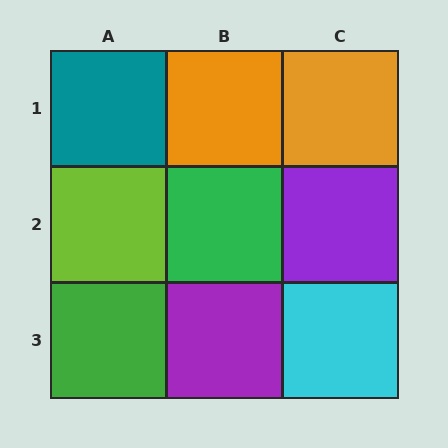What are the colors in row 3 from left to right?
Green, purple, cyan.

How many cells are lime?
1 cell is lime.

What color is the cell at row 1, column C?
Orange.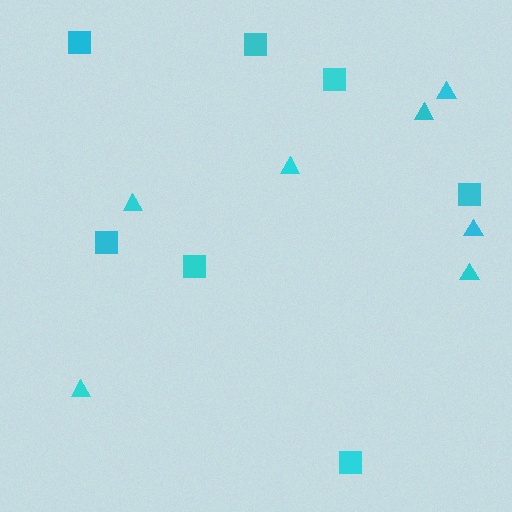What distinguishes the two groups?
There are 2 groups: one group of squares (7) and one group of triangles (7).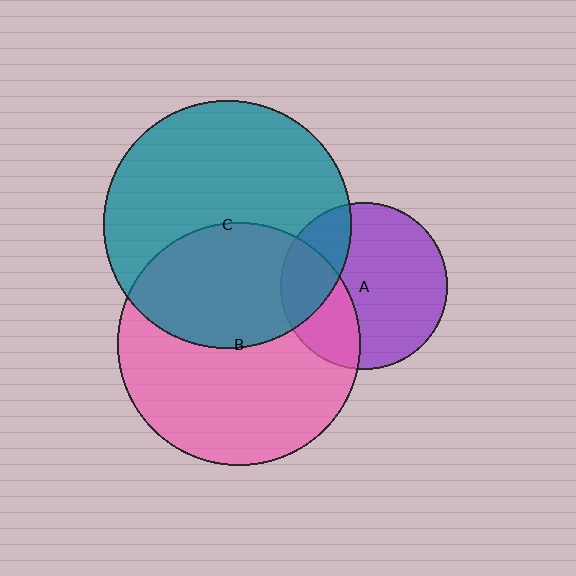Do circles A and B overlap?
Yes.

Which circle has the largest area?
Circle C (teal).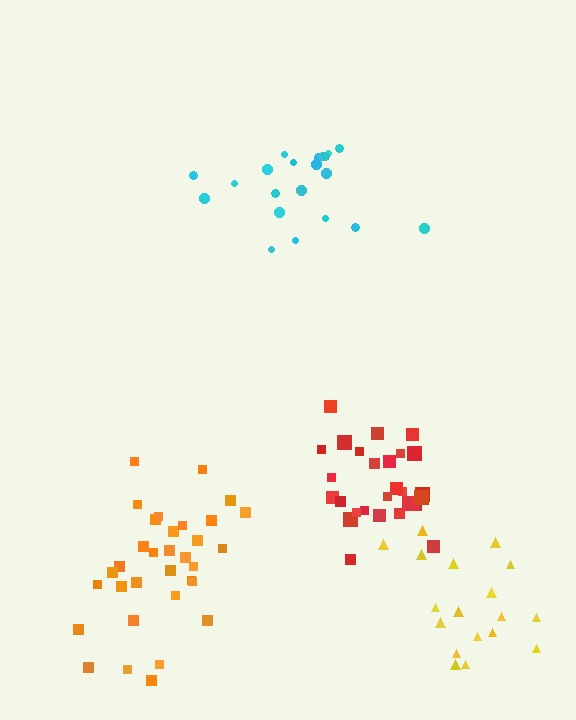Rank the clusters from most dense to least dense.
red, cyan, yellow, orange.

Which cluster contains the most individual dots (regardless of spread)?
Orange (33).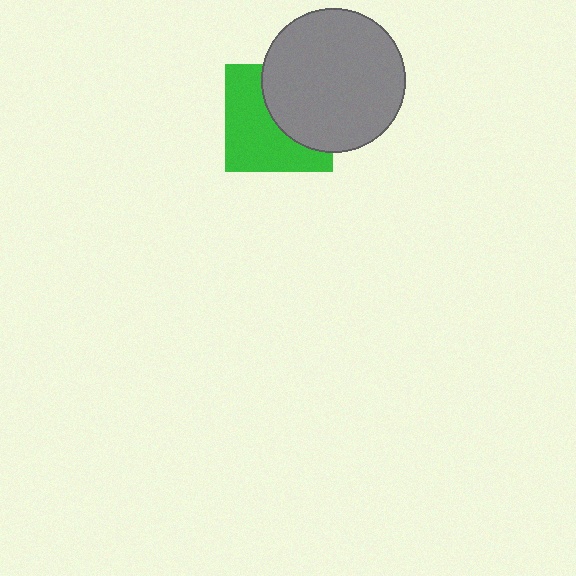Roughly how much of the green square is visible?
About half of it is visible (roughly 54%).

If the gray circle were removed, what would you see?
You would see the complete green square.